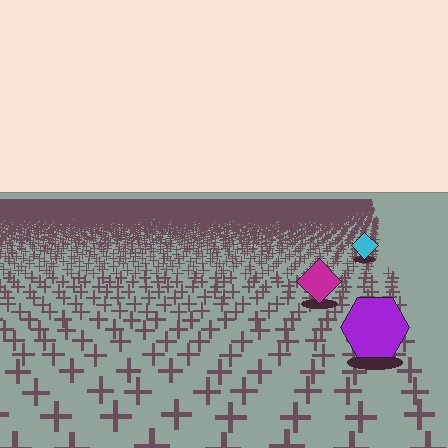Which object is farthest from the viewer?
The cyan diamond is farthest from the viewer. It appears smaller and the ground texture around it is denser.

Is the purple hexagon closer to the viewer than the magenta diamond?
Yes. The purple hexagon is closer — you can tell from the texture gradient: the ground texture is coarser near it.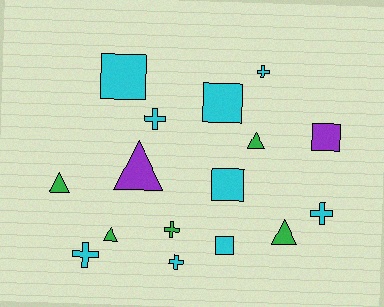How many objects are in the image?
There are 16 objects.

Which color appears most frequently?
Cyan, with 9 objects.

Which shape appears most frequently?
Cross, with 6 objects.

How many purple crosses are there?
There are no purple crosses.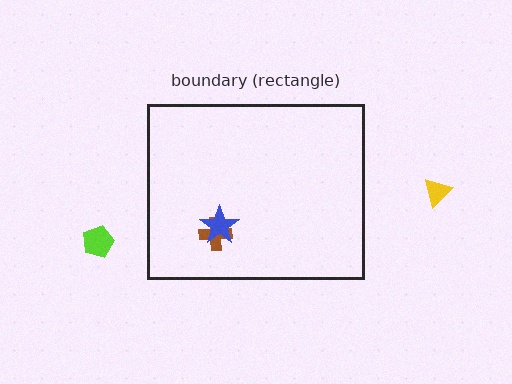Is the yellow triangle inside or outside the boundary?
Outside.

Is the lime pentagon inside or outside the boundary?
Outside.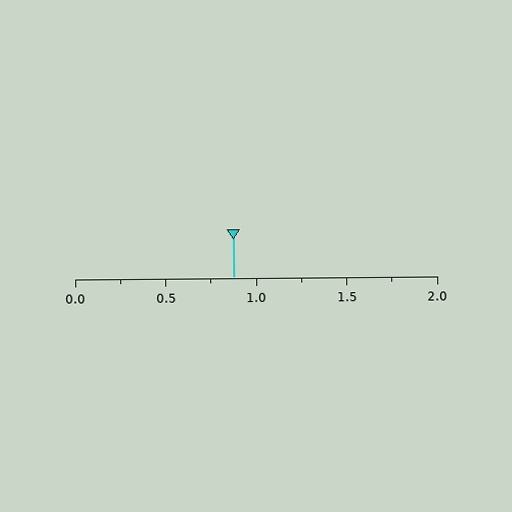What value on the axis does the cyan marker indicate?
The marker indicates approximately 0.88.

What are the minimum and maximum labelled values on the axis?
The axis runs from 0.0 to 2.0.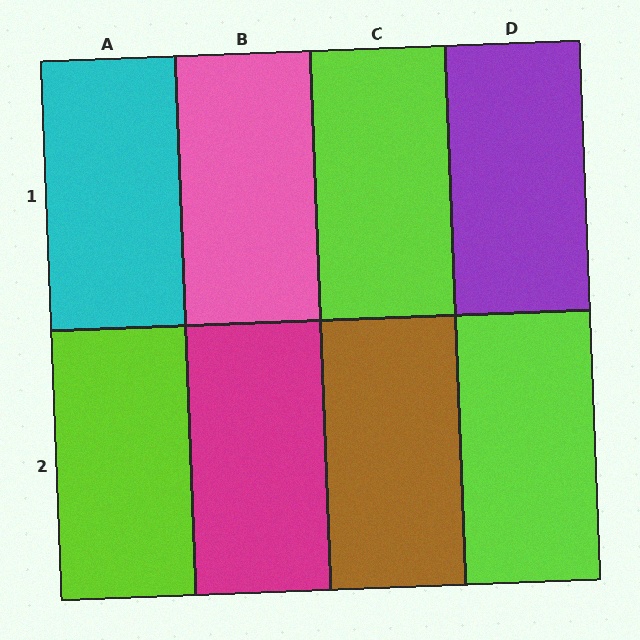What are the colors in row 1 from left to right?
Cyan, pink, lime, purple.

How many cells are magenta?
1 cell is magenta.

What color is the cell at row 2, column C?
Brown.